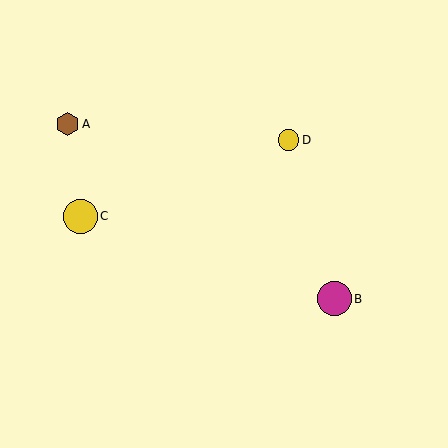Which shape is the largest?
The magenta circle (labeled B) is the largest.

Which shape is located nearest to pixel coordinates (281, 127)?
The yellow circle (labeled D) at (288, 140) is nearest to that location.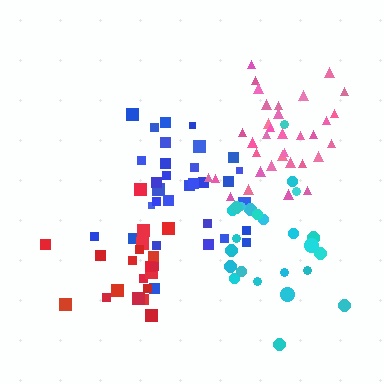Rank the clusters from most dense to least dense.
pink, red, cyan, blue.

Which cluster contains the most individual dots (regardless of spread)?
Pink (34).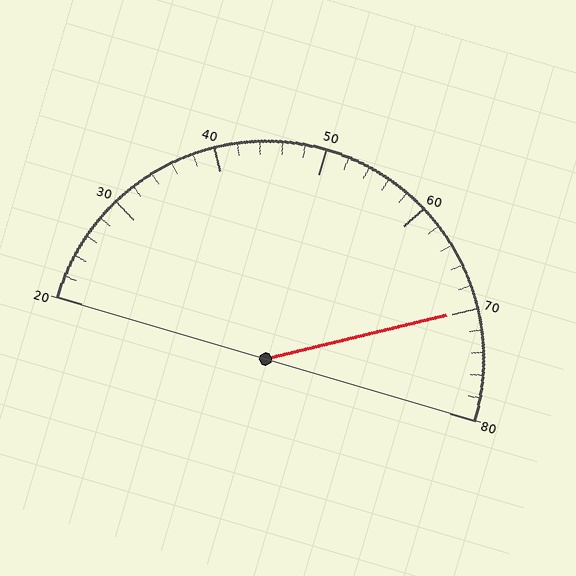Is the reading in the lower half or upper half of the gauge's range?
The reading is in the upper half of the range (20 to 80).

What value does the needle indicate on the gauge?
The needle indicates approximately 70.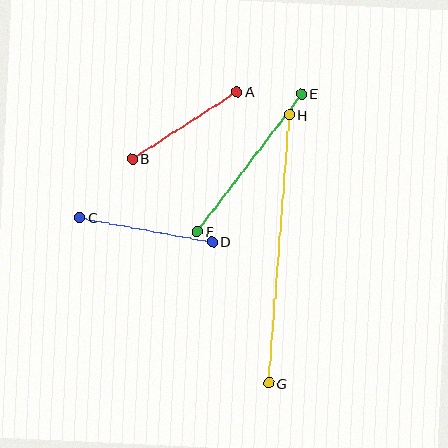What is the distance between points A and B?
The distance is approximately 125 pixels.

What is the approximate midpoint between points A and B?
The midpoint is at approximately (185, 125) pixels.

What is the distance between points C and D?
The distance is approximately 135 pixels.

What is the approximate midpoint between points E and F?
The midpoint is at approximately (249, 163) pixels.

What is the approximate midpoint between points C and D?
The midpoint is at approximately (146, 230) pixels.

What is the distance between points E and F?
The distance is approximately 173 pixels.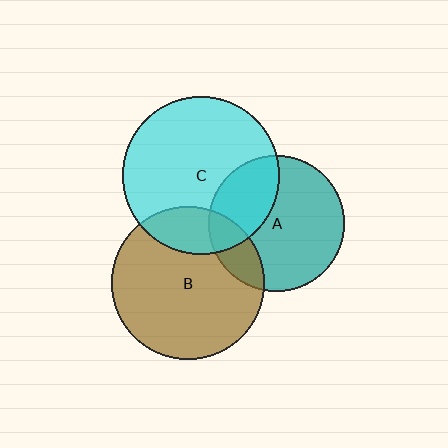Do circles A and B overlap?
Yes.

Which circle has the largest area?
Circle C (cyan).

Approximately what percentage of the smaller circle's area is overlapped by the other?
Approximately 15%.